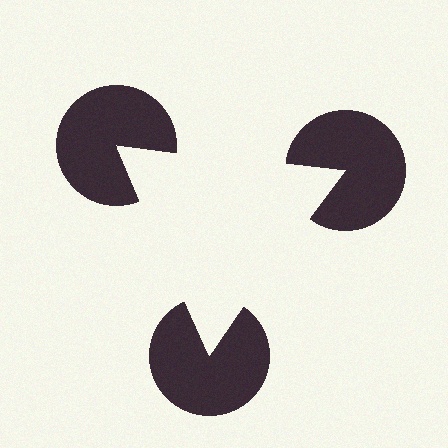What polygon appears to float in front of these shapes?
An illusory triangle — its edges are inferred from the aligned wedge cuts in the pac-man discs, not physically drawn.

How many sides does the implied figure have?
3 sides.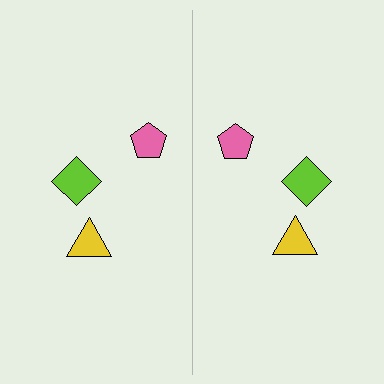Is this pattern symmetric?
Yes, this pattern has bilateral (reflection) symmetry.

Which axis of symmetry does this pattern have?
The pattern has a vertical axis of symmetry running through the center of the image.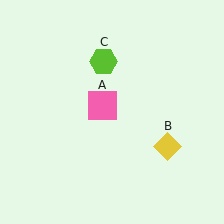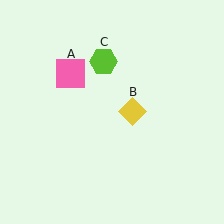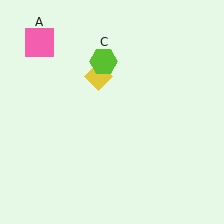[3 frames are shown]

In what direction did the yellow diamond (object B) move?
The yellow diamond (object B) moved up and to the left.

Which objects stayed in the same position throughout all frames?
Lime hexagon (object C) remained stationary.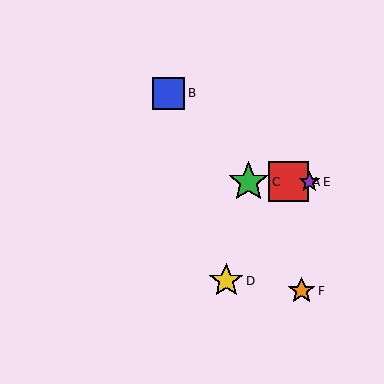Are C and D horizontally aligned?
No, C is at y≈182 and D is at y≈281.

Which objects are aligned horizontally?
Objects A, C, E are aligned horizontally.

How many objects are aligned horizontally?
3 objects (A, C, E) are aligned horizontally.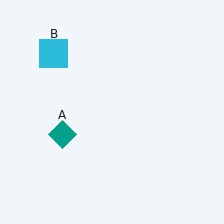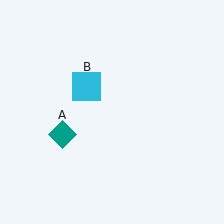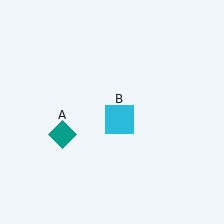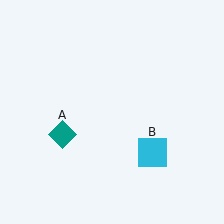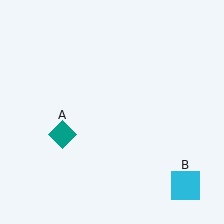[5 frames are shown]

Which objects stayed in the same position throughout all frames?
Teal diamond (object A) remained stationary.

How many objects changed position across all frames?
1 object changed position: cyan square (object B).